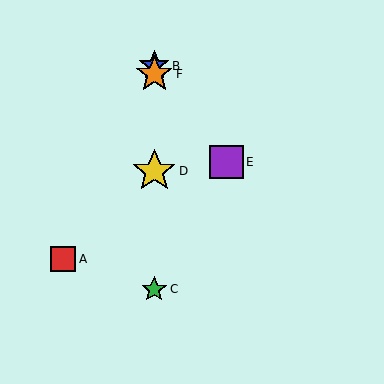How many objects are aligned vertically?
4 objects (B, C, D, F) are aligned vertically.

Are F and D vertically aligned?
Yes, both are at x≈154.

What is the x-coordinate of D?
Object D is at x≈154.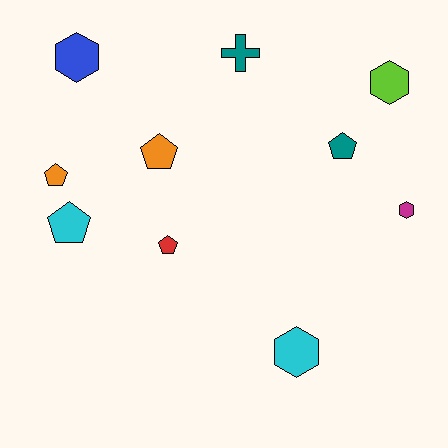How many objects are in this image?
There are 10 objects.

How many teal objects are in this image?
There are 2 teal objects.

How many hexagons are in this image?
There are 4 hexagons.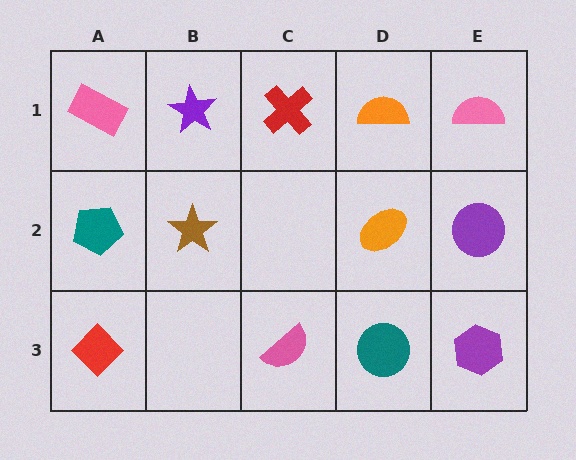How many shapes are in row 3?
4 shapes.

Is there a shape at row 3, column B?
No, that cell is empty.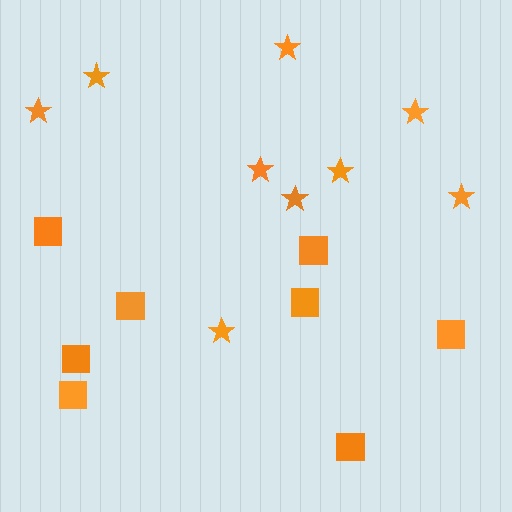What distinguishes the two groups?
There are 2 groups: one group of stars (9) and one group of squares (8).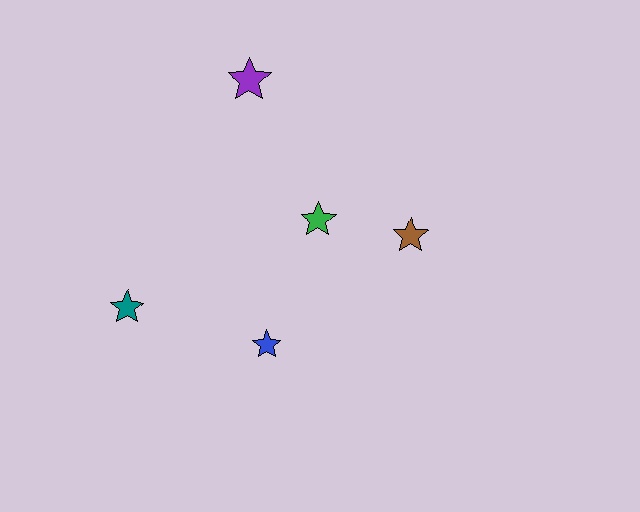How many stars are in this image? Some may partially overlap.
There are 5 stars.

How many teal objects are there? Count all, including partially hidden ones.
There is 1 teal object.